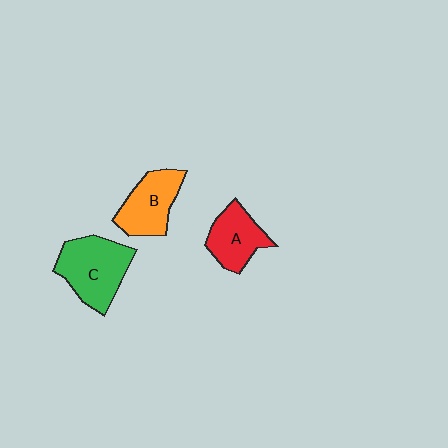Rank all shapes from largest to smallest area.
From largest to smallest: C (green), B (orange), A (red).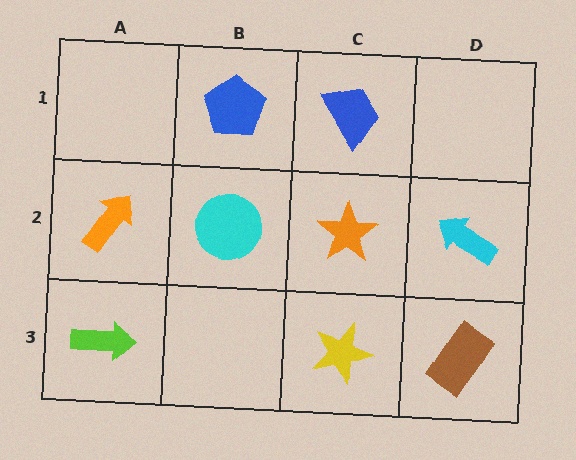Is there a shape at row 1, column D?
No, that cell is empty.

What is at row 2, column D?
A cyan arrow.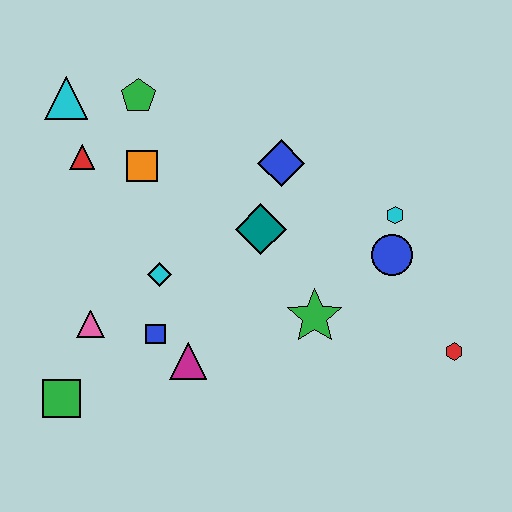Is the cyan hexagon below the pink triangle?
No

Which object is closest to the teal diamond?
The blue diamond is closest to the teal diamond.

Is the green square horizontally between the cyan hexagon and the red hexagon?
No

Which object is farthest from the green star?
The cyan triangle is farthest from the green star.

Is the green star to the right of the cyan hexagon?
No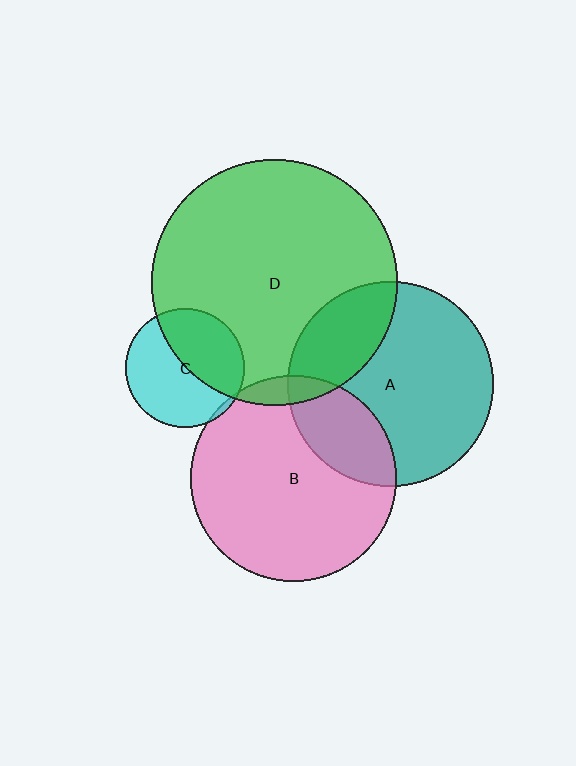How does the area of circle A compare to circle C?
Approximately 3.0 times.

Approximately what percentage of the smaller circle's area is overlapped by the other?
Approximately 45%.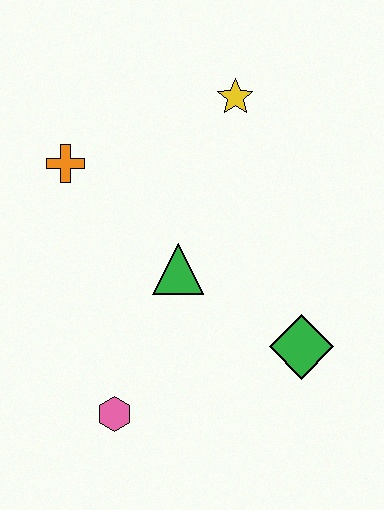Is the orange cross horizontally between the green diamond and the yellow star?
No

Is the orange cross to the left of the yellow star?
Yes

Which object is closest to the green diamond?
The green triangle is closest to the green diamond.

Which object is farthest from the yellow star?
The pink hexagon is farthest from the yellow star.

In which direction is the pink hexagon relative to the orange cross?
The pink hexagon is below the orange cross.